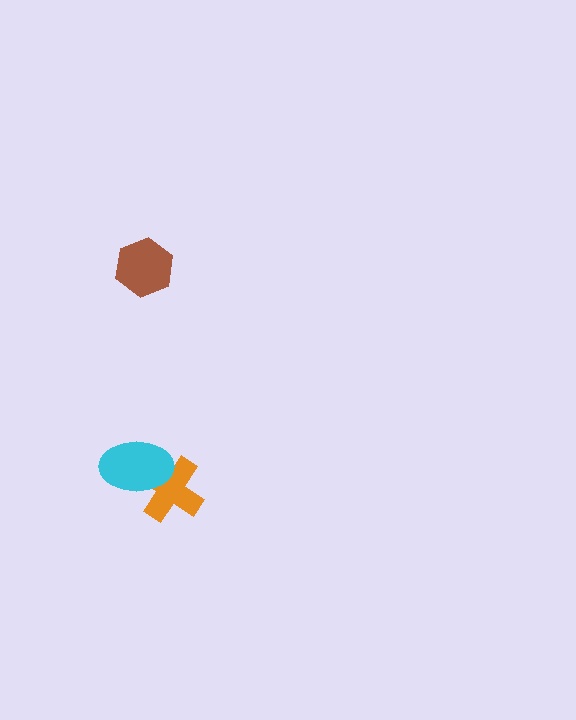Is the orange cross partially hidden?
Yes, it is partially covered by another shape.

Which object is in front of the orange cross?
The cyan ellipse is in front of the orange cross.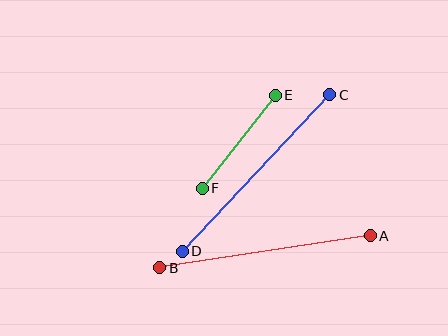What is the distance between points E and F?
The distance is approximately 118 pixels.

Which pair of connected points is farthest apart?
Points C and D are farthest apart.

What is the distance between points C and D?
The distance is approximately 215 pixels.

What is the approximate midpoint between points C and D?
The midpoint is at approximately (256, 173) pixels.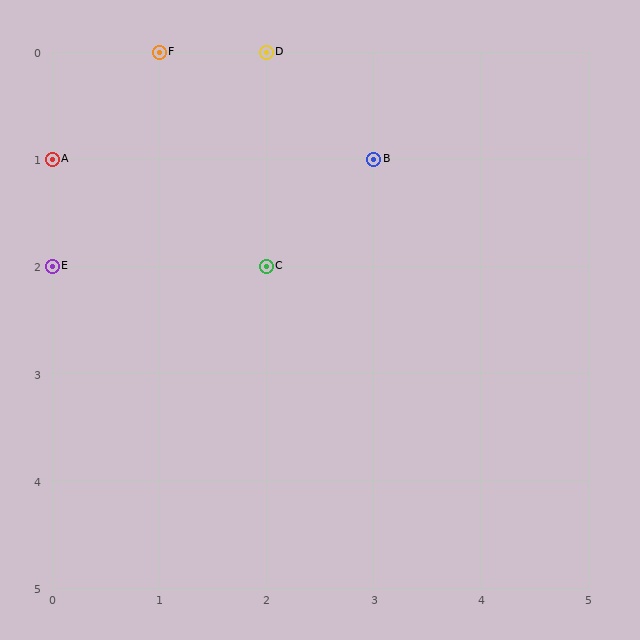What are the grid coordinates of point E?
Point E is at grid coordinates (0, 2).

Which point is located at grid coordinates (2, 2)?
Point C is at (2, 2).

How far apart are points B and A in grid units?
Points B and A are 3 columns apart.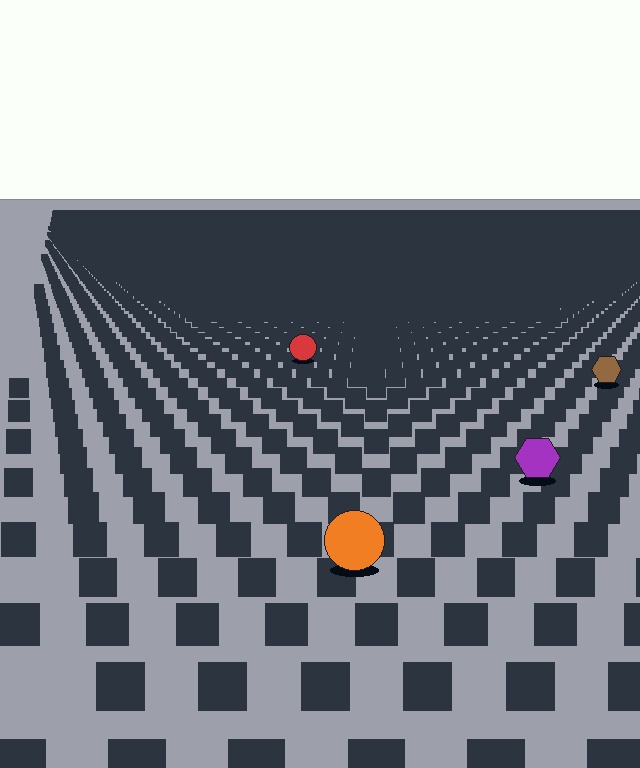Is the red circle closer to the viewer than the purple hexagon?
No. The purple hexagon is closer — you can tell from the texture gradient: the ground texture is coarser near it.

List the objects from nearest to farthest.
From nearest to farthest: the orange circle, the purple hexagon, the brown hexagon, the red circle.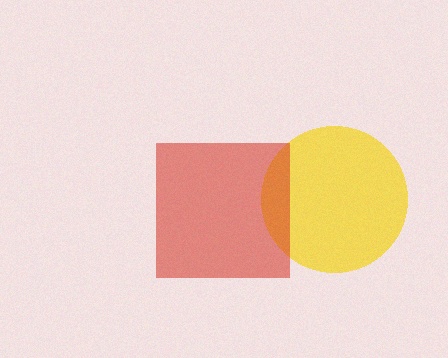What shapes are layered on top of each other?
The layered shapes are: a yellow circle, a red square.